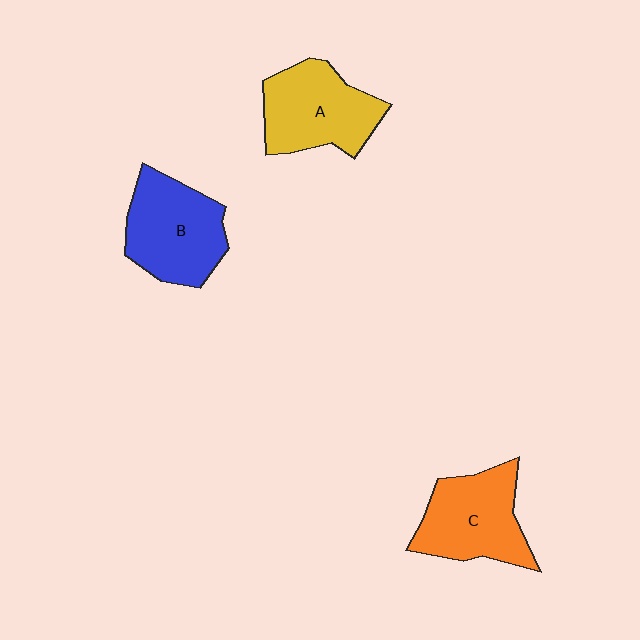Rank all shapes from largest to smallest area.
From largest to smallest: B (blue), A (yellow), C (orange).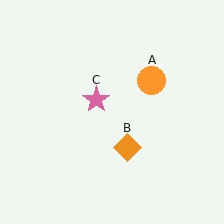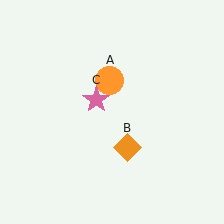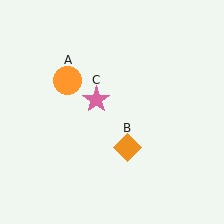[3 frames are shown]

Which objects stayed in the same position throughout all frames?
Orange diamond (object B) and pink star (object C) remained stationary.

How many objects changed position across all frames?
1 object changed position: orange circle (object A).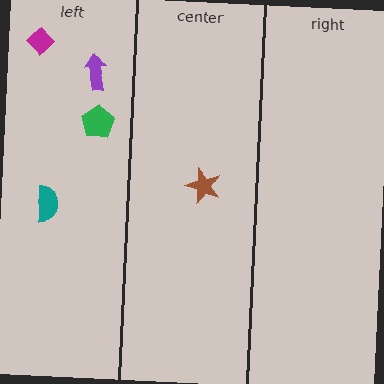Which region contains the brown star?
The center region.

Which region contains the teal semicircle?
The left region.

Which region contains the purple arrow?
The left region.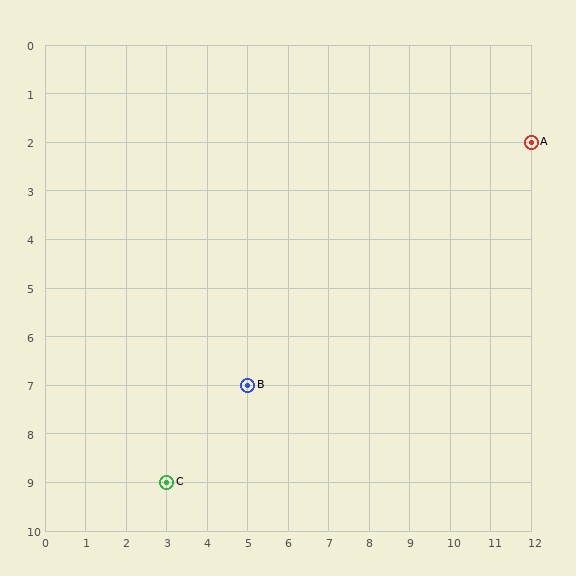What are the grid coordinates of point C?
Point C is at grid coordinates (3, 9).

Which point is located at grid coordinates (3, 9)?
Point C is at (3, 9).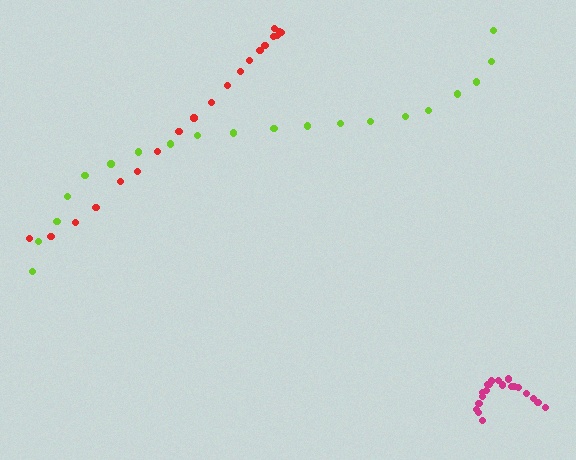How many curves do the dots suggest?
There are 3 distinct paths.